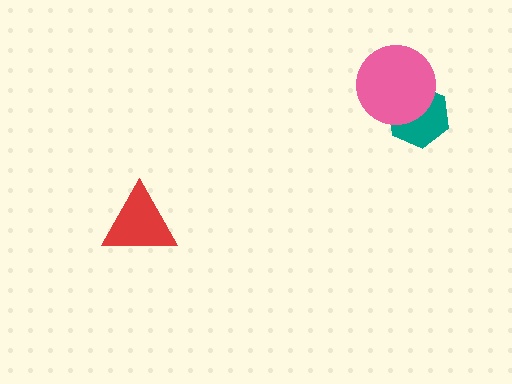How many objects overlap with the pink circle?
1 object overlaps with the pink circle.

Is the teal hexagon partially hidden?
Yes, it is partially covered by another shape.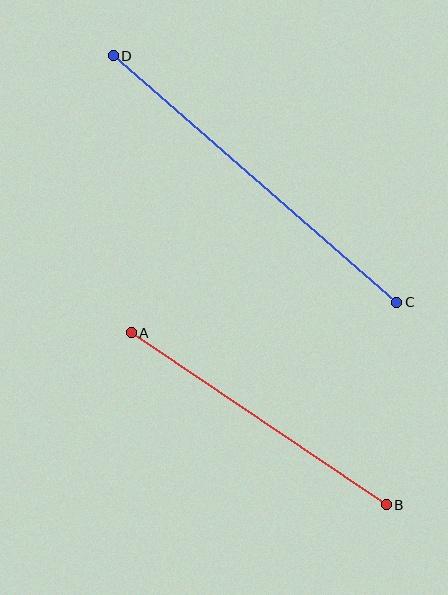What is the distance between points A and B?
The distance is approximately 307 pixels.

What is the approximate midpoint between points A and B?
The midpoint is at approximately (259, 419) pixels.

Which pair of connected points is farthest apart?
Points C and D are farthest apart.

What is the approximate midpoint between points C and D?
The midpoint is at approximately (255, 179) pixels.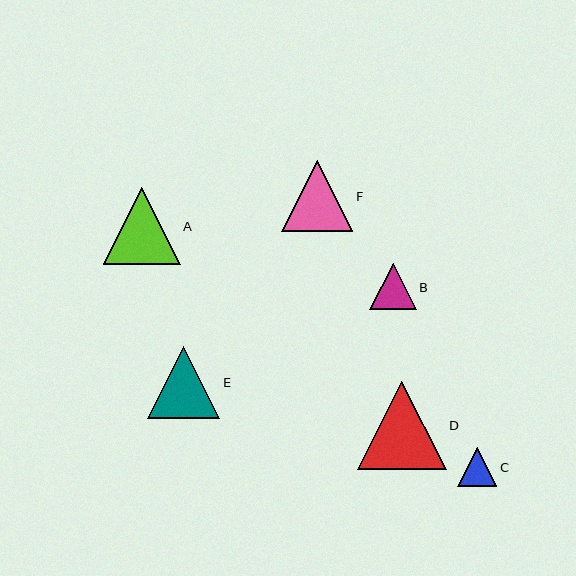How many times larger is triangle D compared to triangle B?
Triangle D is approximately 1.9 times the size of triangle B.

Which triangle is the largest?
Triangle D is the largest with a size of approximately 89 pixels.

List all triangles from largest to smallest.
From largest to smallest: D, A, E, F, B, C.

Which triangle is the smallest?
Triangle C is the smallest with a size of approximately 39 pixels.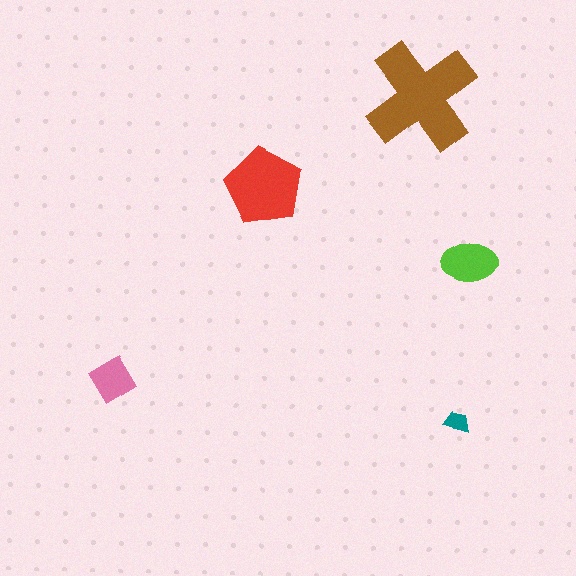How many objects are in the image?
There are 5 objects in the image.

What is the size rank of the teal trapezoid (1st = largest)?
5th.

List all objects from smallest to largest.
The teal trapezoid, the pink diamond, the lime ellipse, the red pentagon, the brown cross.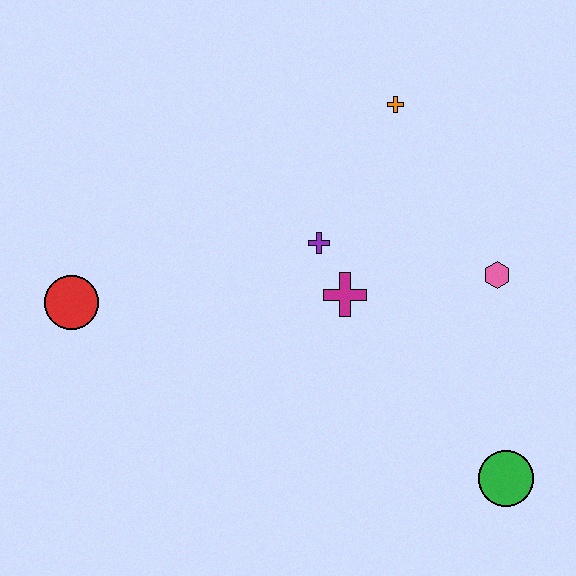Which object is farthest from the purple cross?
The green circle is farthest from the purple cross.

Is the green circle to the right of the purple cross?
Yes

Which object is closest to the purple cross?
The magenta cross is closest to the purple cross.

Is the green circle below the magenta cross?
Yes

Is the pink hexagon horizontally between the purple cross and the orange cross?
No